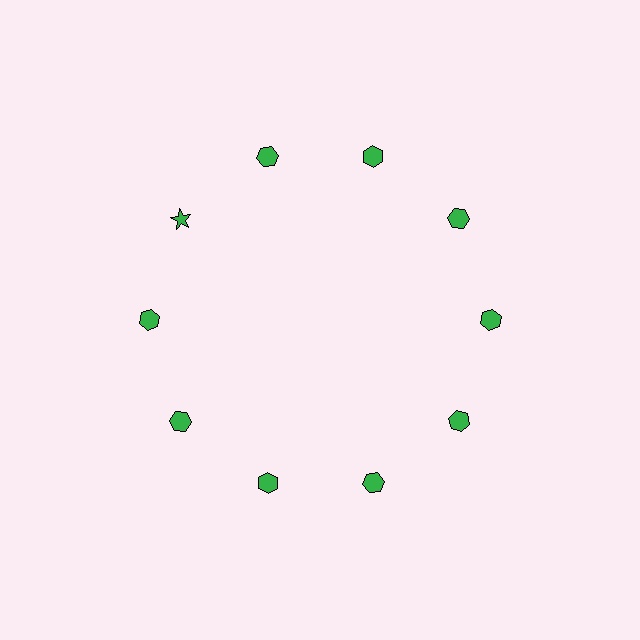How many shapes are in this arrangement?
There are 10 shapes arranged in a ring pattern.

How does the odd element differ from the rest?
It has a different shape: star instead of hexagon.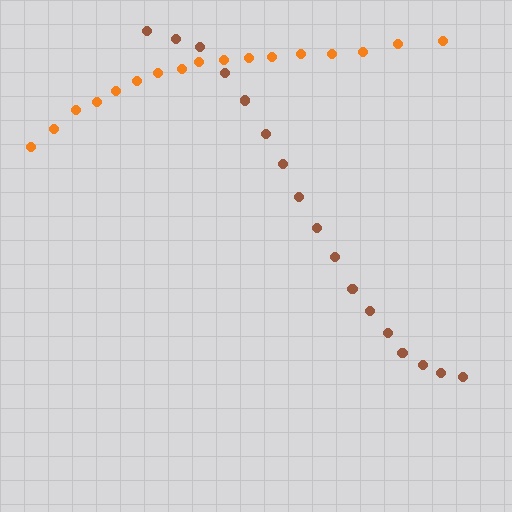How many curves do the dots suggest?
There are 2 distinct paths.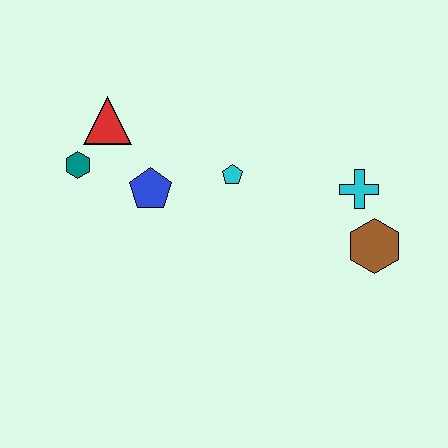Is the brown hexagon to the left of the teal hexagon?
No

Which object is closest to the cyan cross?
The brown hexagon is closest to the cyan cross.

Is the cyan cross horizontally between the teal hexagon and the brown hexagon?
Yes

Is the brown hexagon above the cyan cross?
No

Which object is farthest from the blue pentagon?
The brown hexagon is farthest from the blue pentagon.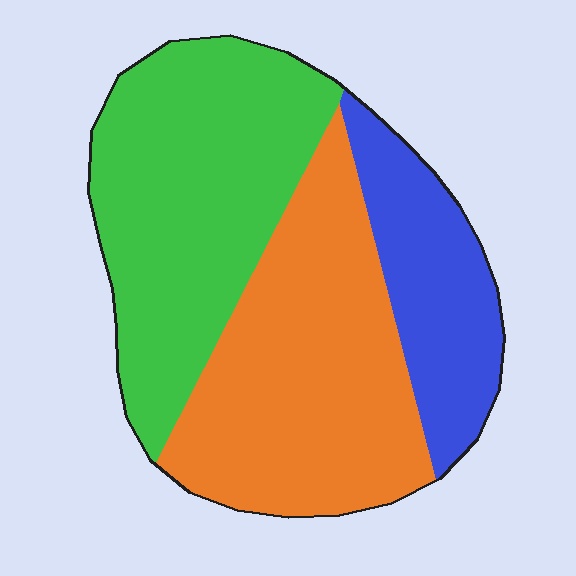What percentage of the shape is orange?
Orange takes up about two fifths (2/5) of the shape.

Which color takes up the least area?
Blue, at roughly 20%.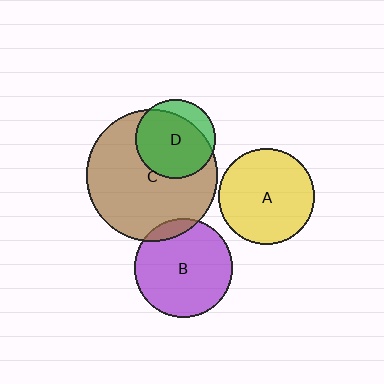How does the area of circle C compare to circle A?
Approximately 1.9 times.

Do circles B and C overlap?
Yes.